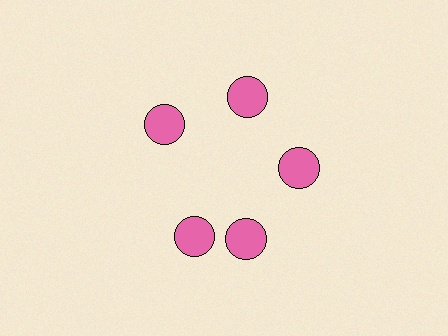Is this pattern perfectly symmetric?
No. The 5 pink circles are arranged in a ring, but one element near the 8 o'clock position is rotated out of alignment along the ring, breaking the 5-fold rotational symmetry.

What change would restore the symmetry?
The symmetry would be restored by rotating it back into even spacing with its neighbors so that all 5 circles sit at equal angles and equal distance from the center.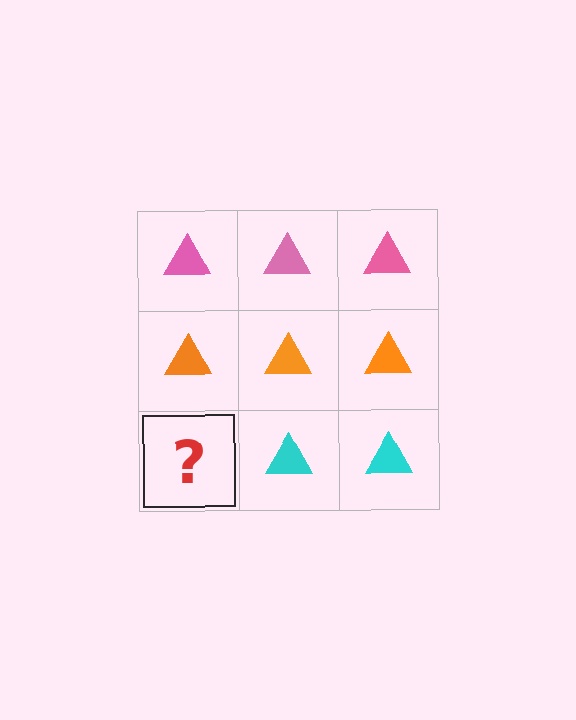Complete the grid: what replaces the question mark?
The question mark should be replaced with a cyan triangle.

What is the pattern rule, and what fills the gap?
The rule is that each row has a consistent color. The gap should be filled with a cyan triangle.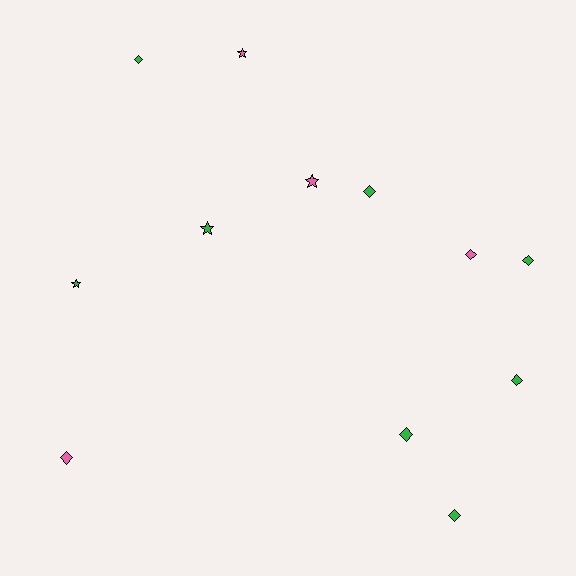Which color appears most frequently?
Green, with 8 objects.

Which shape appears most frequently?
Diamond, with 8 objects.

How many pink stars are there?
There are 2 pink stars.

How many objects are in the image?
There are 12 objects.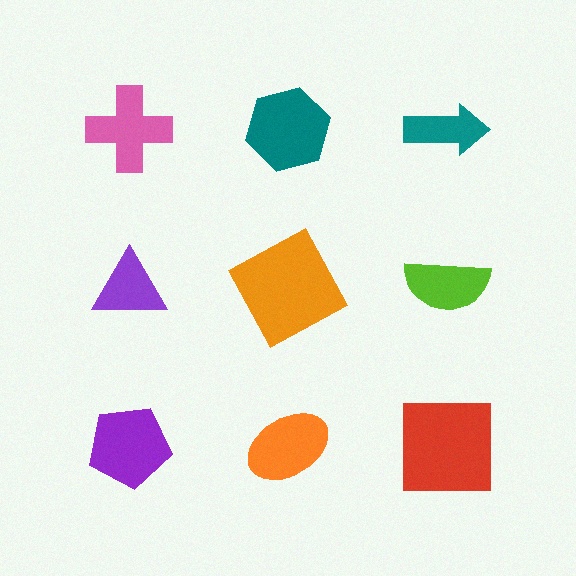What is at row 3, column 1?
A purple pentagon.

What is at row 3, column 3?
A red square.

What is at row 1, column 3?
A teal arrow.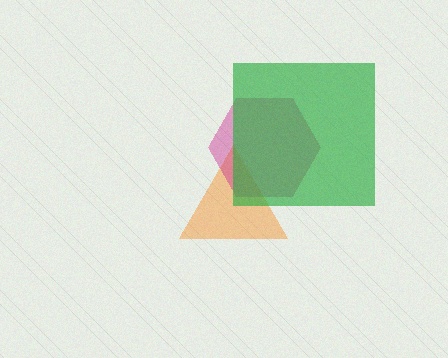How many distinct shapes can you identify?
There are 3 distinct shapes: an orange triangle, a magenta hexagon, a green square.